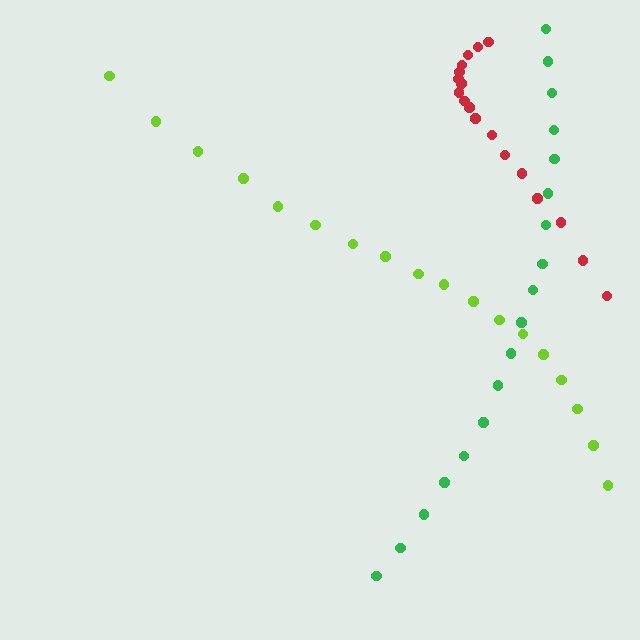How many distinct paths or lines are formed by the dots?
There are 3 distinct paths.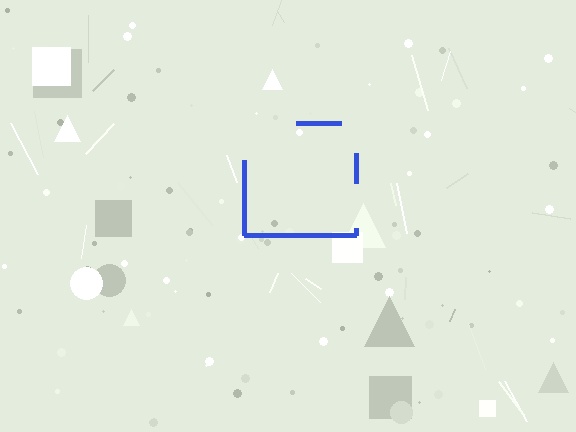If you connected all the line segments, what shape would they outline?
They would outline a square.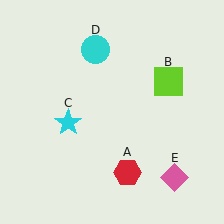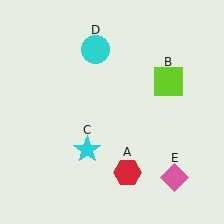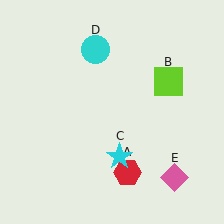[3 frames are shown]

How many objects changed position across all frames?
1 object changed position: cyan star (object C).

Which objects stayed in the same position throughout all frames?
Red hexagon (object A) and lime square (object B) and cyan circle (object D) and pink diamond (object E) remained stationary.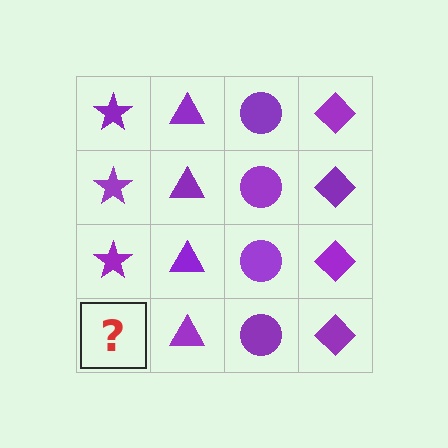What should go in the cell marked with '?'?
The missing cell should contain a purple star.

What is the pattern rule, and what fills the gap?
The rule is that each column has a consistent shape. The gap should be filled with a purple star.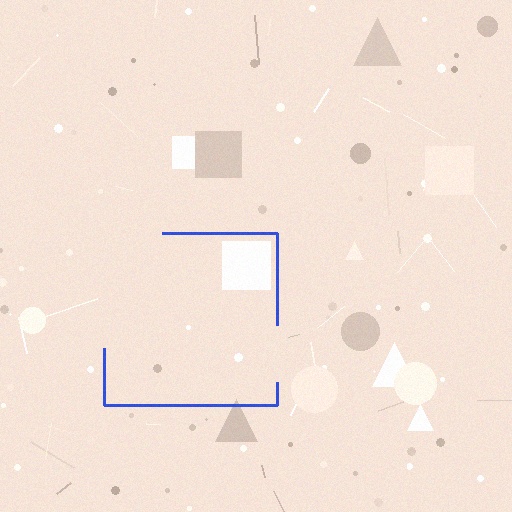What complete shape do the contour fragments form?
The contour fragments form a square.